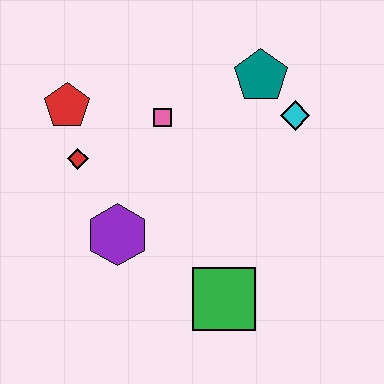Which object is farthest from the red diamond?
The cyan diamond is farthest from the red diamond.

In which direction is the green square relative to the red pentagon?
The green square is below the red pentagon.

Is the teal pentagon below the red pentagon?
No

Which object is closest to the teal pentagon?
The cyan diamond is closest to the teal pentagon.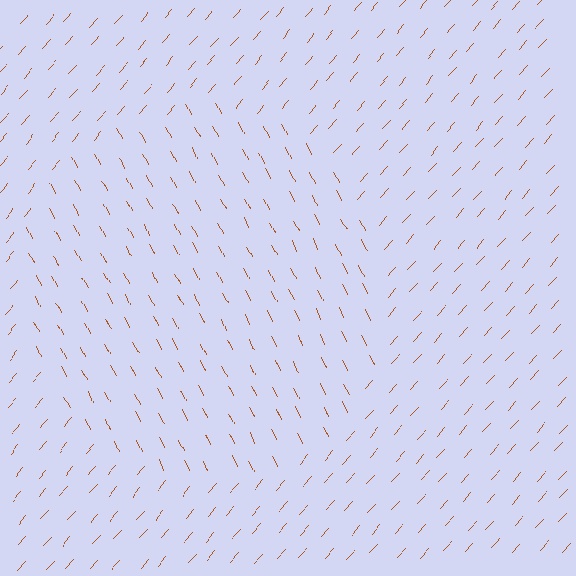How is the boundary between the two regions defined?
The boundary is defined purely by a change in line orientation (approximately 68 degrees difference). All lines are the same color and thickness.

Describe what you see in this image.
The image is filled with small brown line segments. A circle region in the image has lines oriented differently from the surrounding lines, creating a visible texture boundary.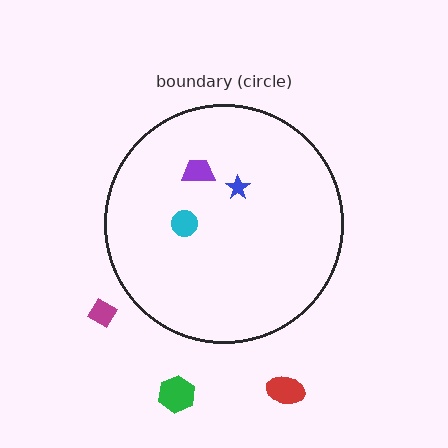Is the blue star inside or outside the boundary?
Inside.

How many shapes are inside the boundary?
3 inside, 3 outside.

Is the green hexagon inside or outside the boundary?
Outside.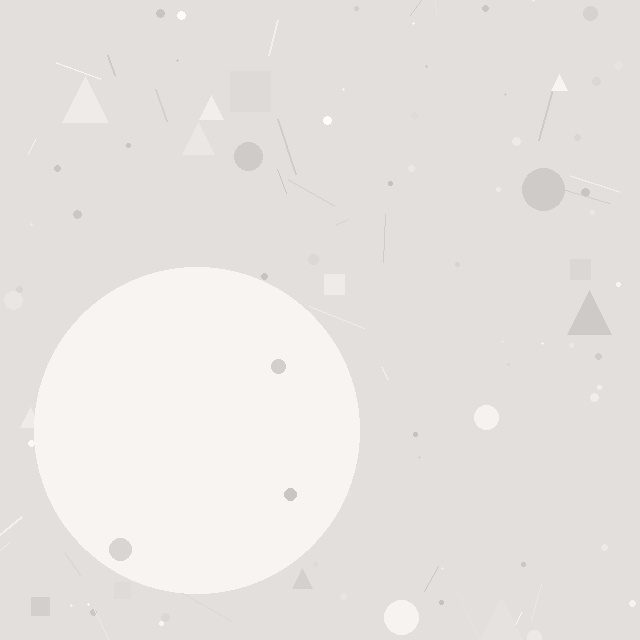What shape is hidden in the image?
A circle is hidden in the image.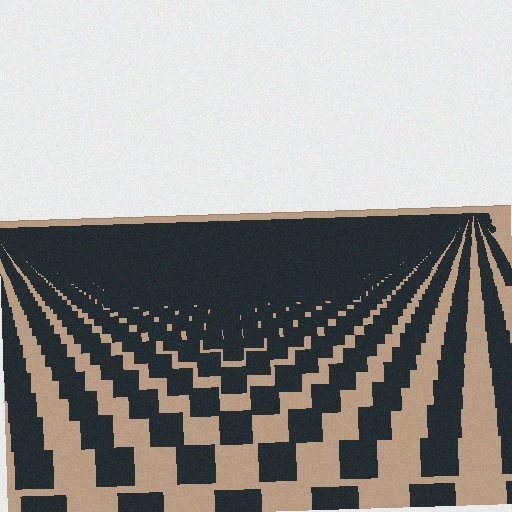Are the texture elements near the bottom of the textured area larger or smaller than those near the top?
Larger. Near the bottom, elements are closer to the viewer and appear at a bigger on-screen size.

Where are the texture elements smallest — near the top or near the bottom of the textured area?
Near the top.